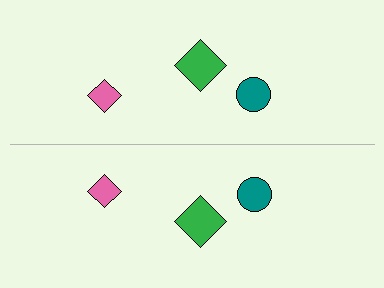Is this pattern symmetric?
Yes, this pattern has bilateral (reflection) symmetry.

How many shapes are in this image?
There are 6 shapes in this image.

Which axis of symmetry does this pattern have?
The pattern has a horizontal axis of symmetry running through the center of the image.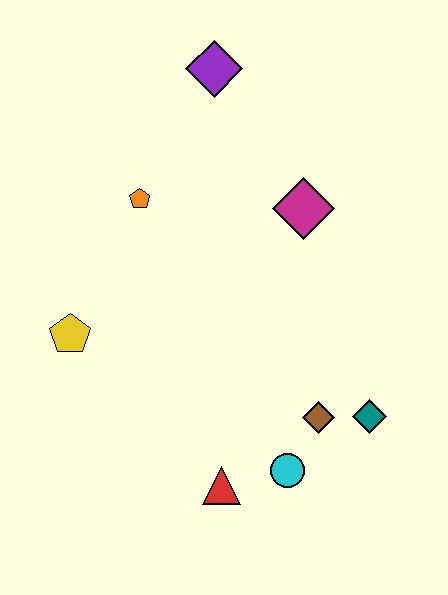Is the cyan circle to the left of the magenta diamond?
Yes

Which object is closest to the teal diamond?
The brown diamond is closest to the teal diamond.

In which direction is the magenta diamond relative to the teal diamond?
The magenta diamond is above the teal diamond.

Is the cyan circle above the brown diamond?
No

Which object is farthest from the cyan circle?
The purple diamond is farthest from the cyan circle.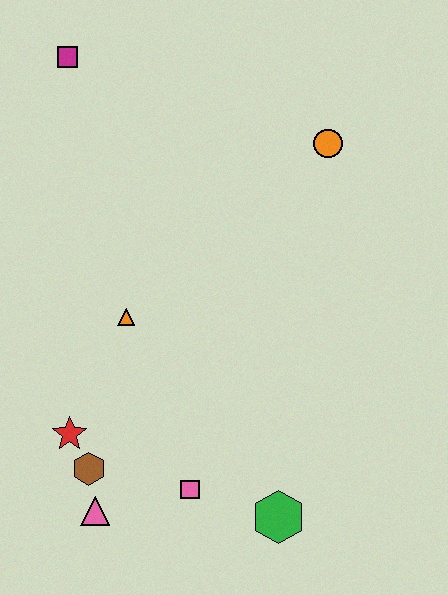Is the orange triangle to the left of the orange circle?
Yes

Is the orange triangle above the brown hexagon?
Yes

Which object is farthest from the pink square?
The magenta square is farthest from the pink square.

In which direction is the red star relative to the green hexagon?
The red star is to the left of the green hexagon.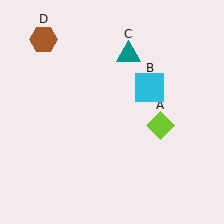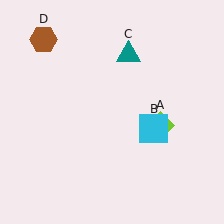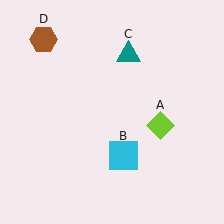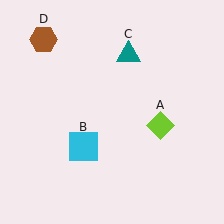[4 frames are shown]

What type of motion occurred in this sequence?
The cyan square (object B) rotated clockwise around the center of the scene.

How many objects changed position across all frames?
1 object changed position: cyan square (object B).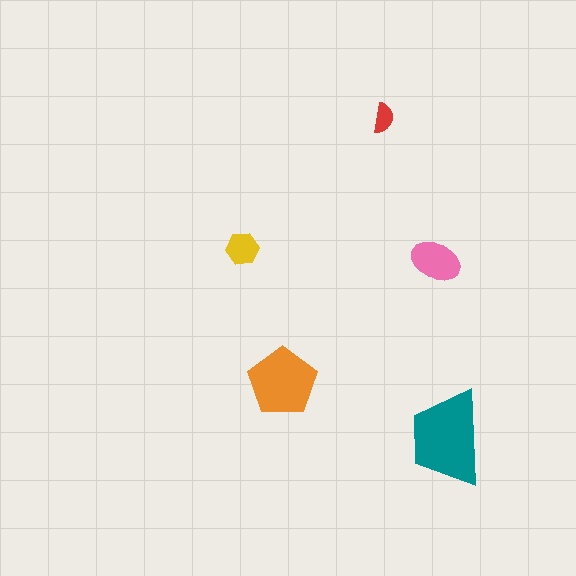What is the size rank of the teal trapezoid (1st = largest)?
1st.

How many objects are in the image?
There are 5 objects in the image.